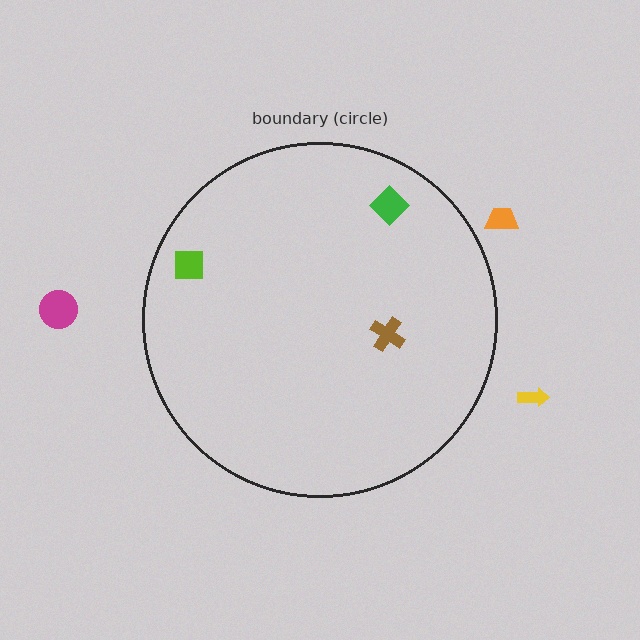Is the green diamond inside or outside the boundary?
Inside.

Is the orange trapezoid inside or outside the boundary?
Outside.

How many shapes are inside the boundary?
3 inside, 3 outside.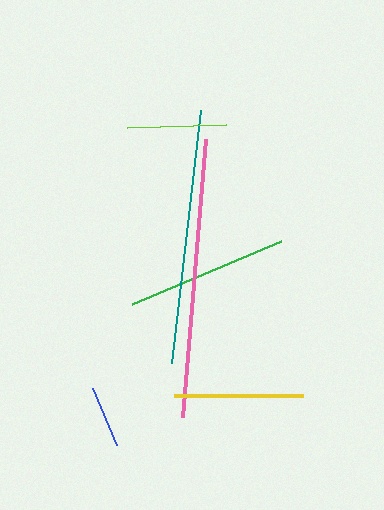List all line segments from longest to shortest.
From longest to shortest: pink, teal, green, yellow, lime, blue.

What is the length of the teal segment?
The teal segment is approximately 255 pixels long.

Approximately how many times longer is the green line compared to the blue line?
The green line is approximately 2.6 times the length of the blue line.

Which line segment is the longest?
The pink line is the longest at approximately 278 pixels.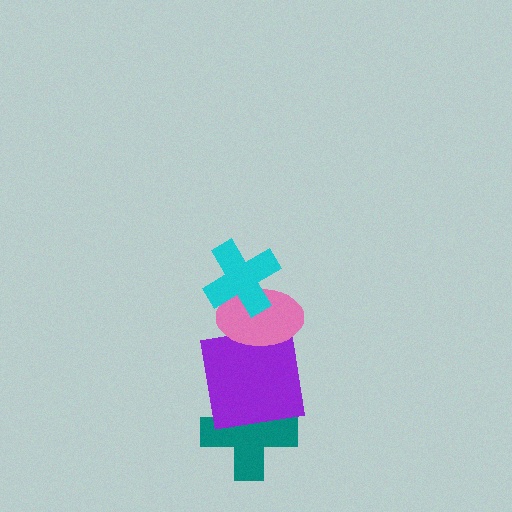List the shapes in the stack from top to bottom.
From top to bottom: the cyan cross, the pink ellipse, the purple square, the teal cross.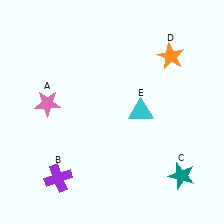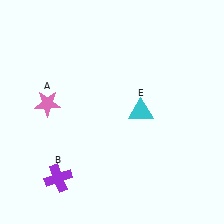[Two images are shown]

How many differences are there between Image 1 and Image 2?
There are 2 differences between the two images.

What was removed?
The orange star (D), the teal star (C) were removed in Image 2.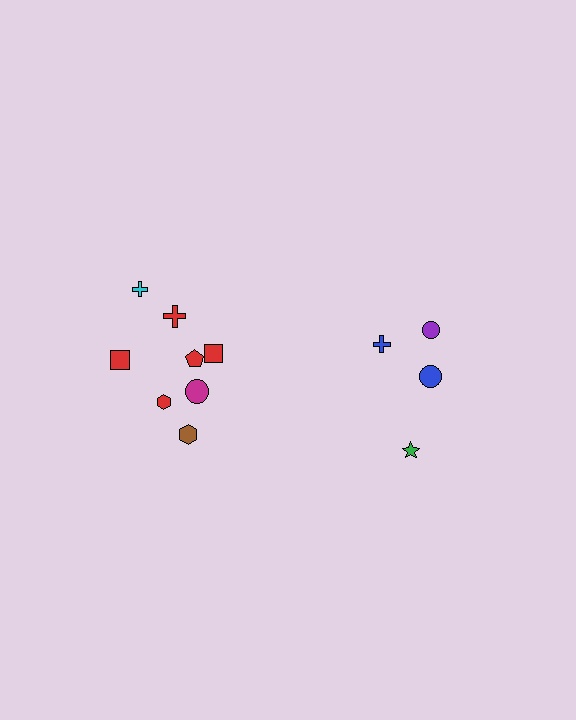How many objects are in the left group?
There are 8 objects.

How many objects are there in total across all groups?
There are 12 objects.